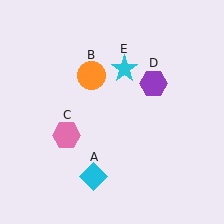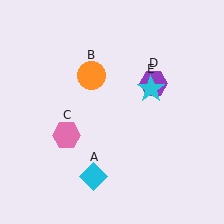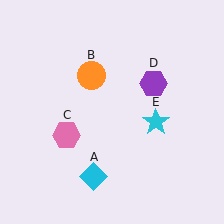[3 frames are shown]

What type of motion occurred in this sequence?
The cyan star (object E) rotated clockwise around the center of the scene.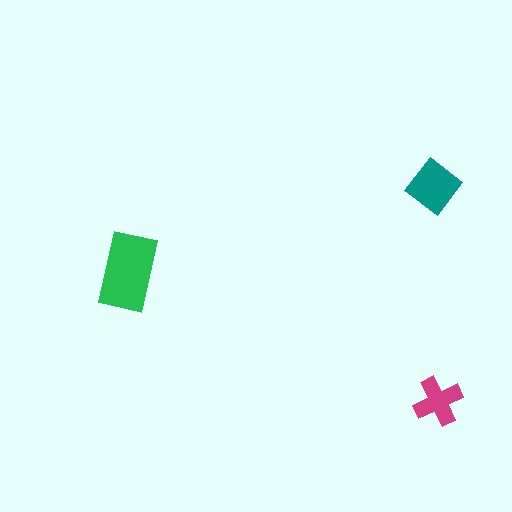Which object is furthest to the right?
The magenta cross is rightmost.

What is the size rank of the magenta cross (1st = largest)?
3rd.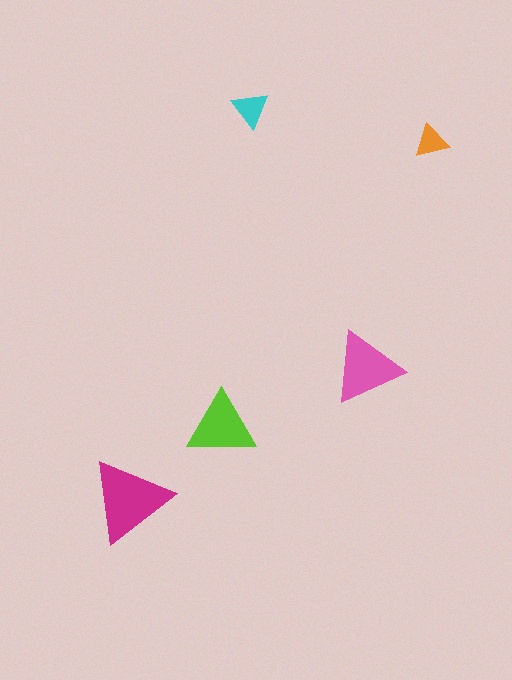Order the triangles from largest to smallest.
the magenta one, the pink one, the lime one, the cyan one, the orange one.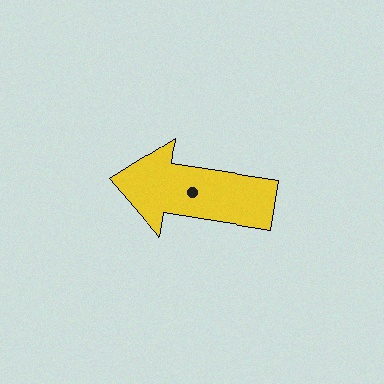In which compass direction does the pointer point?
West.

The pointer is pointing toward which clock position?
Roughly 9 o'clock.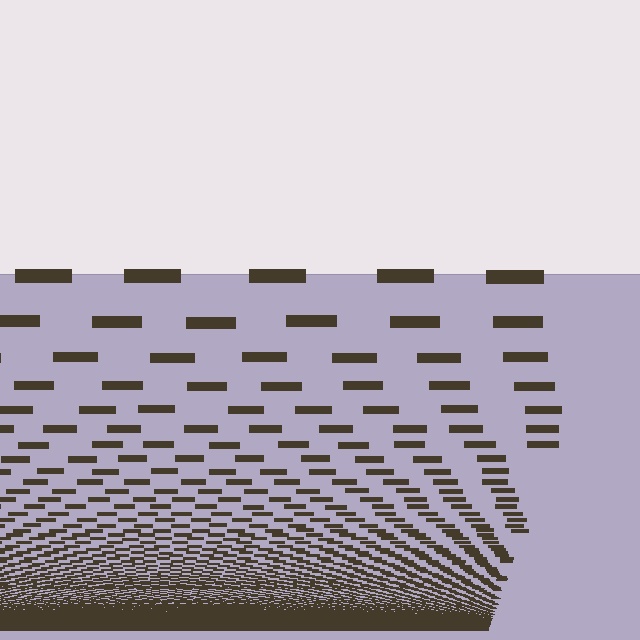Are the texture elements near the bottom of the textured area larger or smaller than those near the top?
Smaller. The gradient is inverted — elements near the bottom are smaller and denser.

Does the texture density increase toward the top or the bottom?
Density increases toward the bottom.